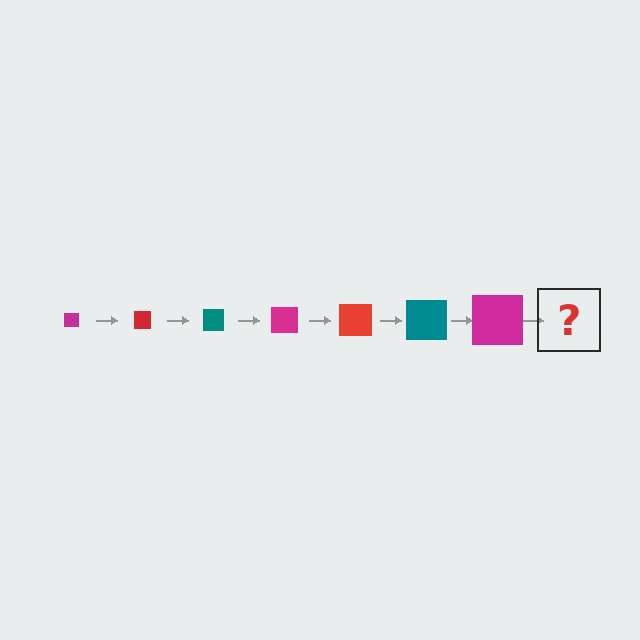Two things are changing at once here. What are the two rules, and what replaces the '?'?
The two rules are that the square grows larger each step and the color cycles through magenta, red, and teal. The '?' should be a red square, larger than the previous one.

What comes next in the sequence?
The next element should be a red square, larger than the previous one.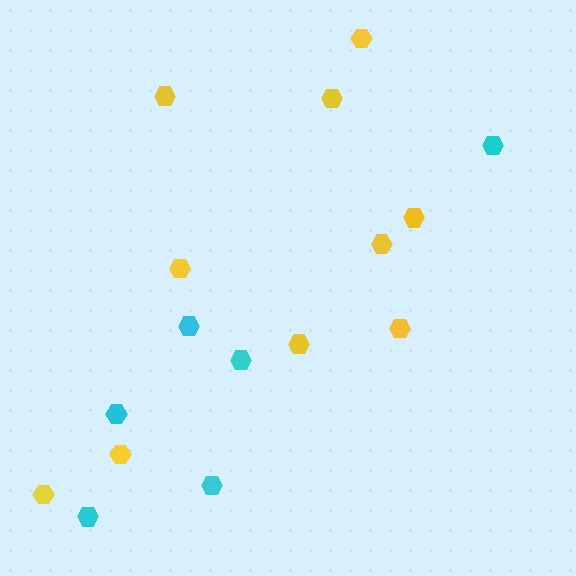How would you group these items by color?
There are 2 groups: one group of yellow hexagons (10) and one group of cyan hexagons (6).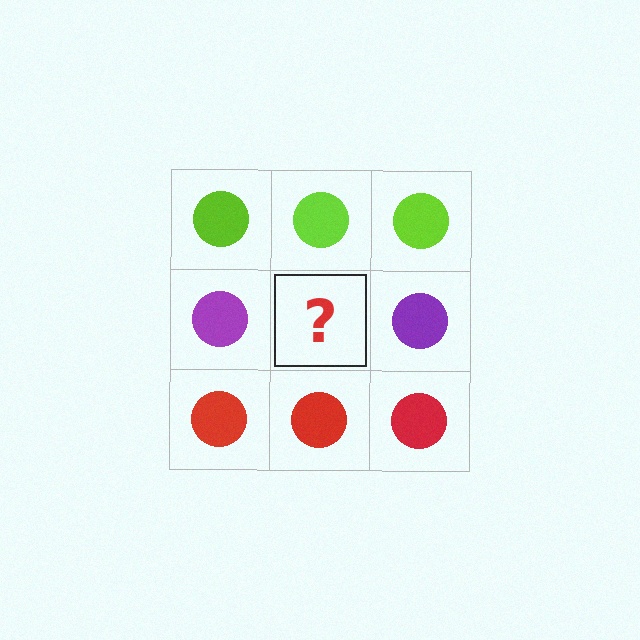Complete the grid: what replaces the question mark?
The question mark should be replaced with a purple circle.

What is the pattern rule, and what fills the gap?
The rule is that each row has a consistent color. The gap should be filled with a purple circle.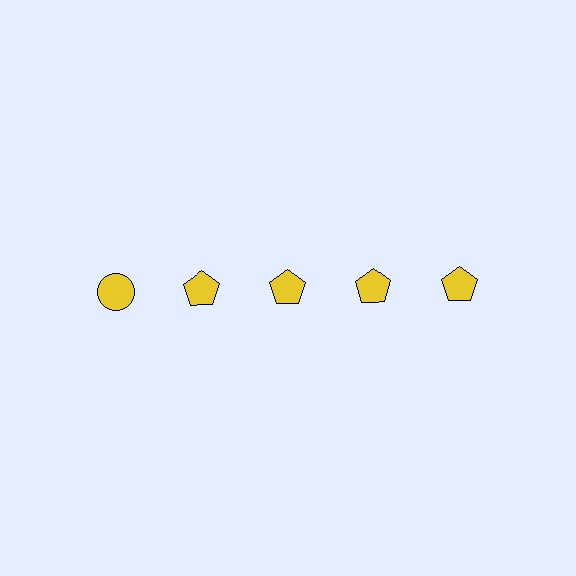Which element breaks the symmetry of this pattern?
The yellow circle in the top row, leftmost column breaks the symmetry. All other shapes are yellow pentagons.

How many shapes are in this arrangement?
There are 5 shapes arranged in a grid pattern.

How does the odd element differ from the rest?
It has a different shape: circle instead of pentagon.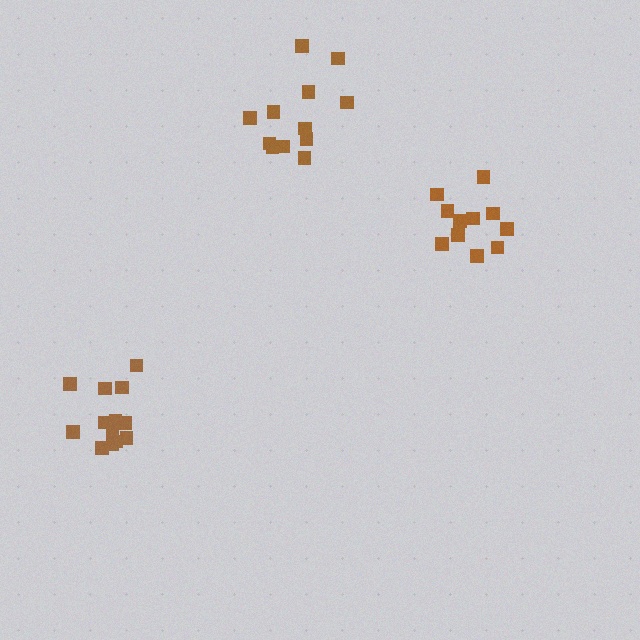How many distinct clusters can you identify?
There are 3 distinct clusters.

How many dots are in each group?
Group 1: 13 dots, Group 2: 12 dots, Group 3: 11 dots (36 total).